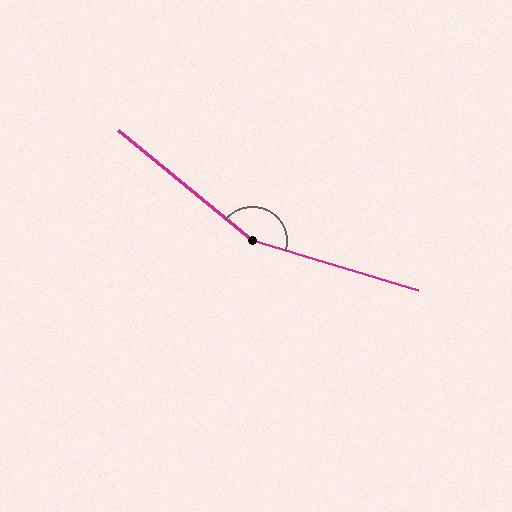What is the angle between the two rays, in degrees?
Approximately 157 degrees.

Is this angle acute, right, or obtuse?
It is obtuse.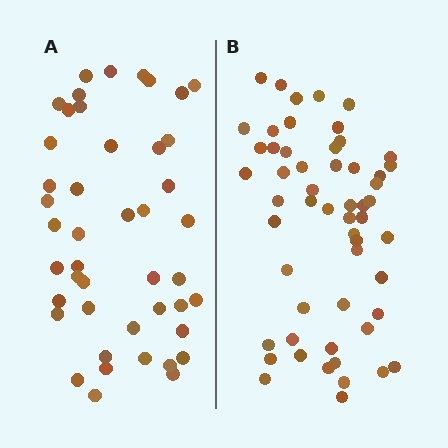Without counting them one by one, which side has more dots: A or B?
Region B (the right region) has more dots.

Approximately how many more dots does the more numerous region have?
Region B has roughly 10 or so more dots than region A.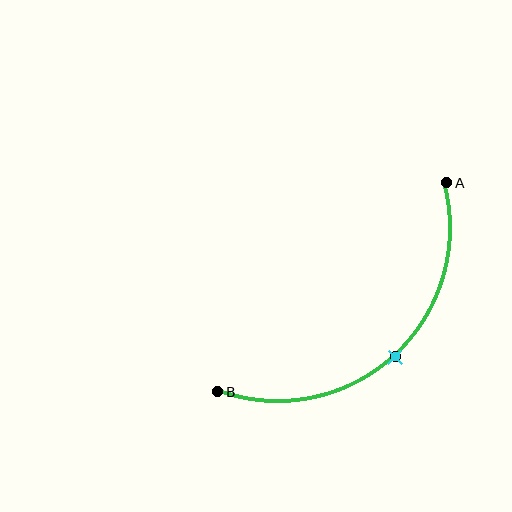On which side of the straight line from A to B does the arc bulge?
The arc bulges below and to the right of the straight line connecting A and B.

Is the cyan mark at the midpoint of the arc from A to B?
Yes. The cyan mark lies on the arc at equal arc-length from both A and B — it is the arc midpoint.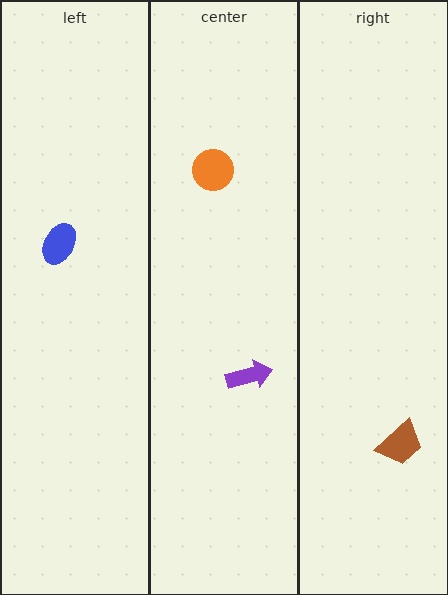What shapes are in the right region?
The brown trapezoid.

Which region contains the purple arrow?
The center region.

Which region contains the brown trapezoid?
The right region.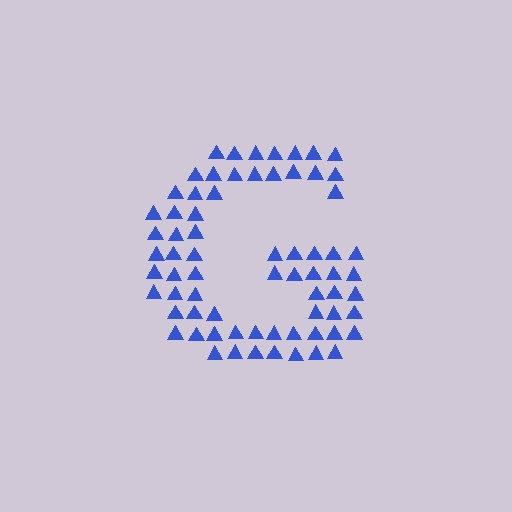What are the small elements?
The small elements are triangles.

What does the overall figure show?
The overall figure shows the letter G.